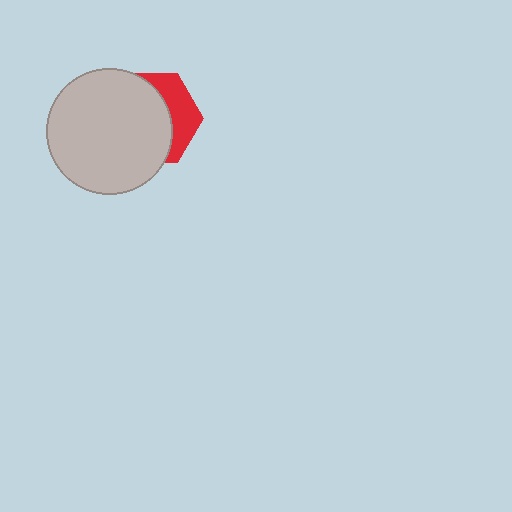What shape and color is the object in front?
The object in front is a light gray circle.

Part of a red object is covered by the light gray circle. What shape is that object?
It is a hexagon.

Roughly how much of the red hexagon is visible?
A small part of it is visible (roughly 33%).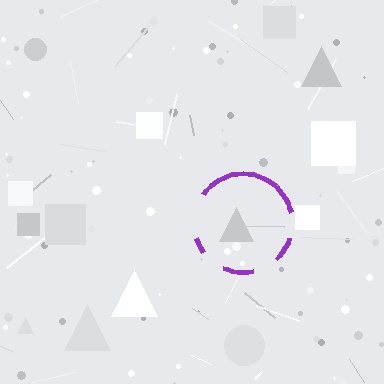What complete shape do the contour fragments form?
The contour fragments form a circle.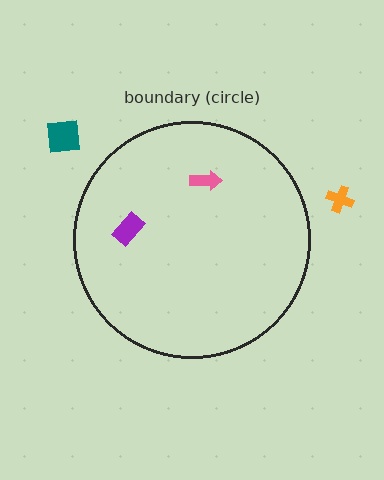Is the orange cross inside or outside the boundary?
Outside.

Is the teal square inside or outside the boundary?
Outside.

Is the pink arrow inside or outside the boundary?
Inside.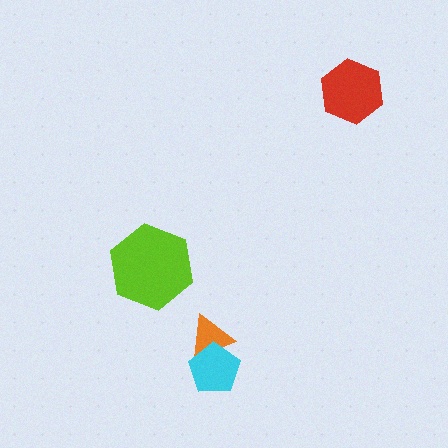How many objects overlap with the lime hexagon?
0 objects overlap with the lime hexagon.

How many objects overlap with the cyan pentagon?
1 object overlaps with the cyan pentagon.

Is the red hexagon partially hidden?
No, no other shape covers it.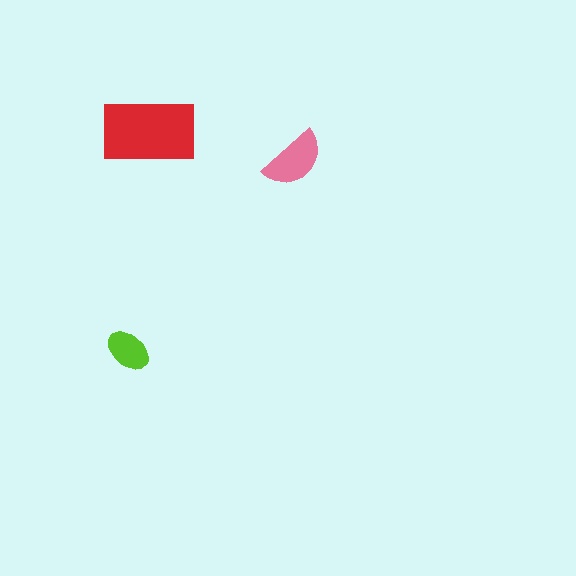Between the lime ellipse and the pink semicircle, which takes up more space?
The pink semicircle.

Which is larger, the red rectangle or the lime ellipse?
The red rectangle.